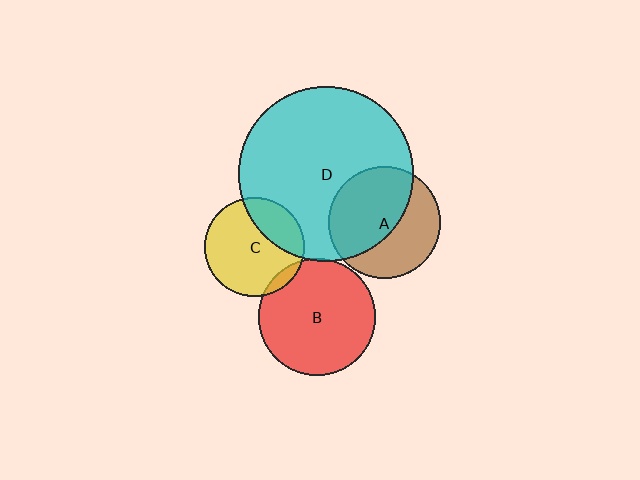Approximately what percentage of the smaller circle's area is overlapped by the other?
Approximately 55%.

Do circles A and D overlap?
Yes.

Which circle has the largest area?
Circle D (cyan).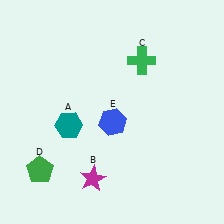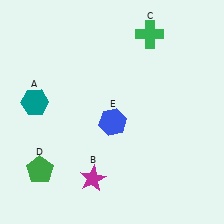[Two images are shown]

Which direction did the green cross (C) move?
The green cross (C) moved up.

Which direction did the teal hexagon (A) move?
The teal hexagon (A) moved left.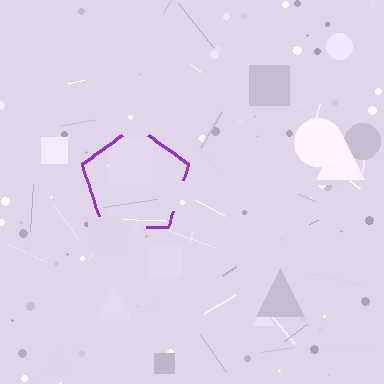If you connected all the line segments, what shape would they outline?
They would outline a pentagon.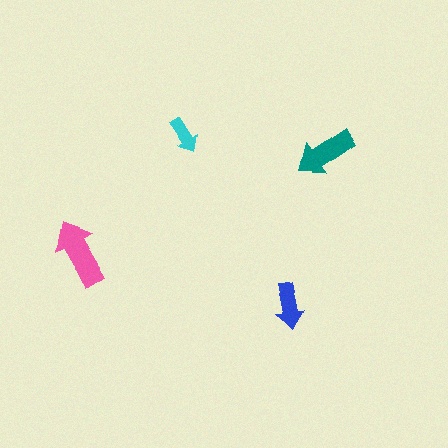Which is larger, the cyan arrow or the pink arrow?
The pink one.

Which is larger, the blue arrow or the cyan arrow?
The blue one.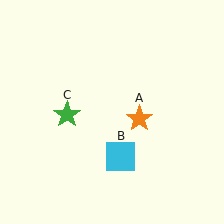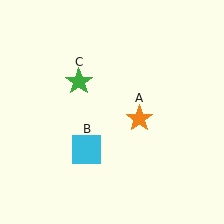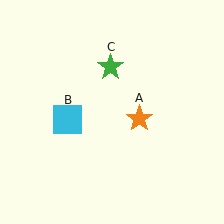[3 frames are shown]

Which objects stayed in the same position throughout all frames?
Orange star (object A) remained stationary.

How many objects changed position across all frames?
2 objects changed position: cyan square (object B), green star (object C).